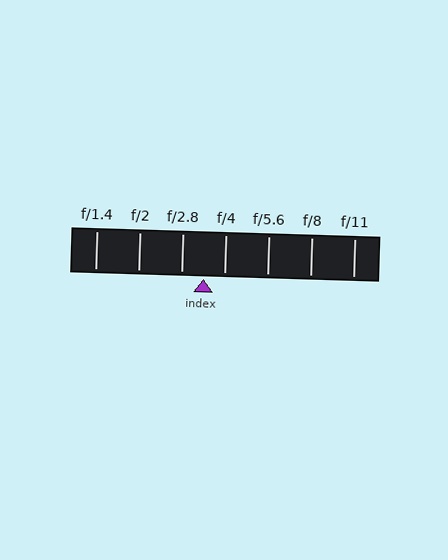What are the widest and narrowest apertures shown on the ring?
The widest aperture shown is f/1.4 and the narrowest is f/11.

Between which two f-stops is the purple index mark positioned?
The index mark is between f/2.8 and f/4.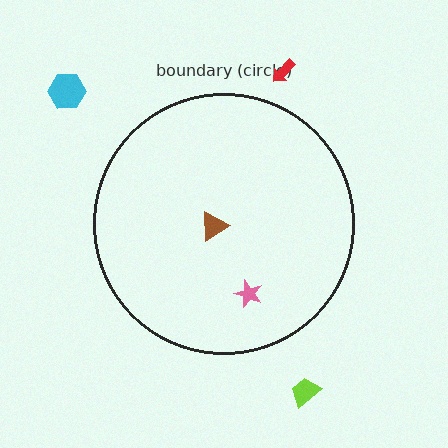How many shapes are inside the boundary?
2 inside, 3 outside.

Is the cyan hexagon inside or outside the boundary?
Outside.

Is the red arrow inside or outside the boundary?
Outside.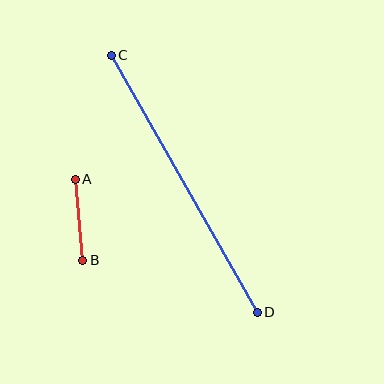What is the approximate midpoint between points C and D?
The midpoint is at approximately (184, 184) pixels.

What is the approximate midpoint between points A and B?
The midpoint is at approximately (79, 220) pixels.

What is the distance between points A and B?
The distance is approximately 82 pixels.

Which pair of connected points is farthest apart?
Points C and D are farthest apart.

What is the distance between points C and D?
The distance is approximately 296 pixels.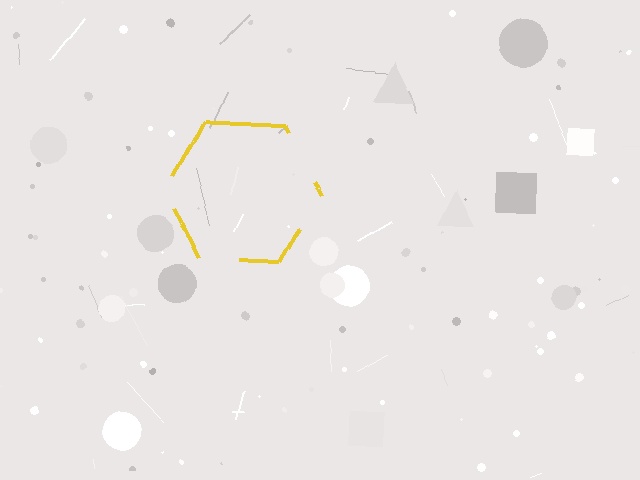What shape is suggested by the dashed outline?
The dashed outline suggests a hexagon.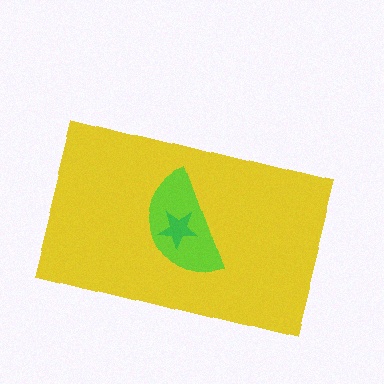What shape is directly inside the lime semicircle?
The green star.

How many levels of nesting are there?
3.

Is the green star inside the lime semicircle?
Yes.